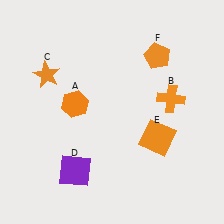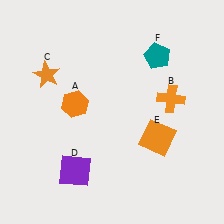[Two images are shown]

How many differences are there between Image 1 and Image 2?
There is 1 difference between the two images.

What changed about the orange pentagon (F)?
In Image 1, F is orange. In Image 2, it changed to teal.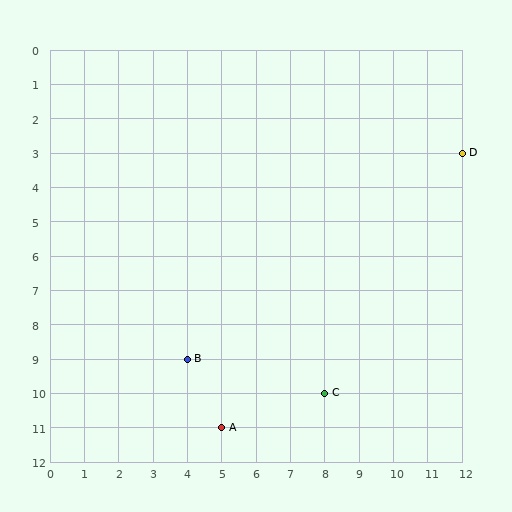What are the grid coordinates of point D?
Point D is at grid coordinates (12, 3).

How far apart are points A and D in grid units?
Points A and D are 7 columns and 8 rows apart (about 10.6 grid units diagonally).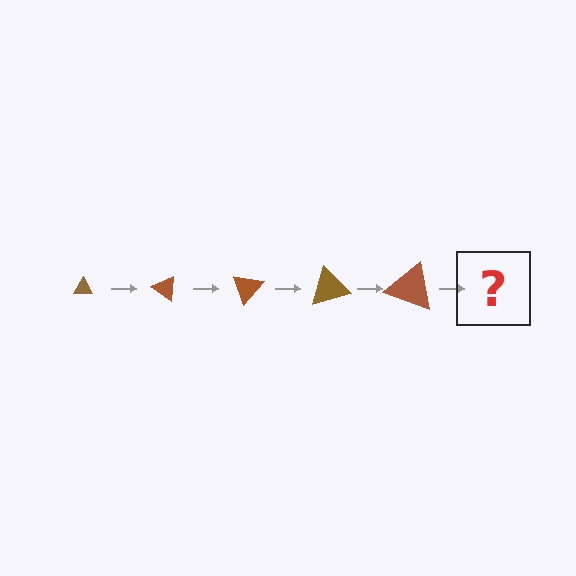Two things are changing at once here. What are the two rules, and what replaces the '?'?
The two rules are that the triangle grows larger each step and it rotates 35 degrees each step. The '?' should be a triangle, larger than the previous one and rotated 175 degrees from the start.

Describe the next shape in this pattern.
It should be a triangle, larger than the previous one and rotated 175 degrees from the start.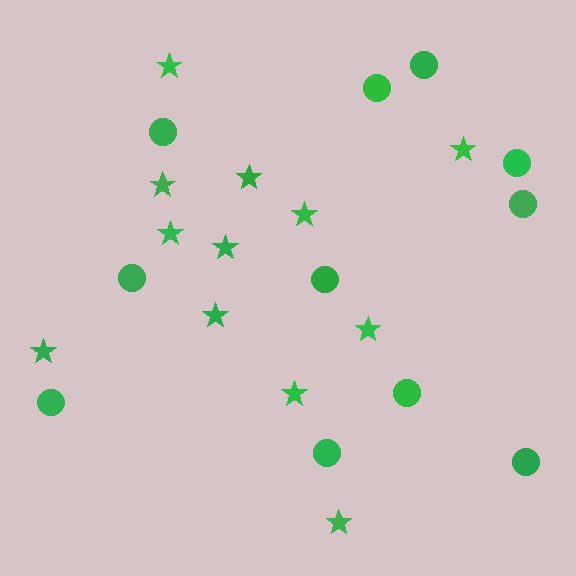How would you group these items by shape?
There are 2 groups: one group of circles (11) and one group of stars (12).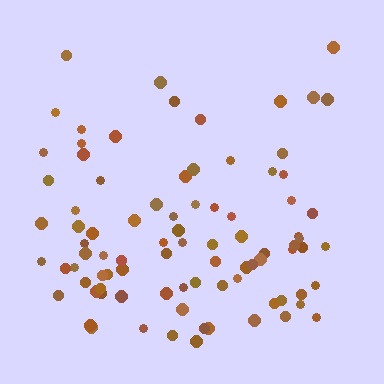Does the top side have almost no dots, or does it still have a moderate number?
Still a moderate number, just noticeably fewer than the bottom.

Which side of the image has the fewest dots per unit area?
The top.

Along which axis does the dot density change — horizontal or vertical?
Vertical.